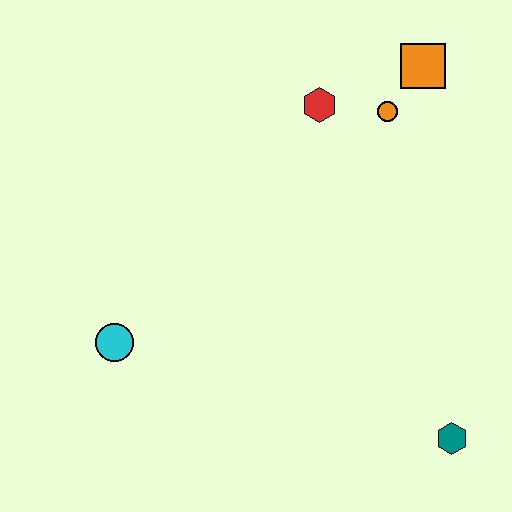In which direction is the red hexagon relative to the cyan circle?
The red hexagon is above the cyan circle.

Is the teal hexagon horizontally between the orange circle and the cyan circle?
No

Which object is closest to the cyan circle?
The red hexagon is closest to the cyan circle.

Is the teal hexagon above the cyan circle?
No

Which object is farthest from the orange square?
The cyan circle is farthest from the orange square.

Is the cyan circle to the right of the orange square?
No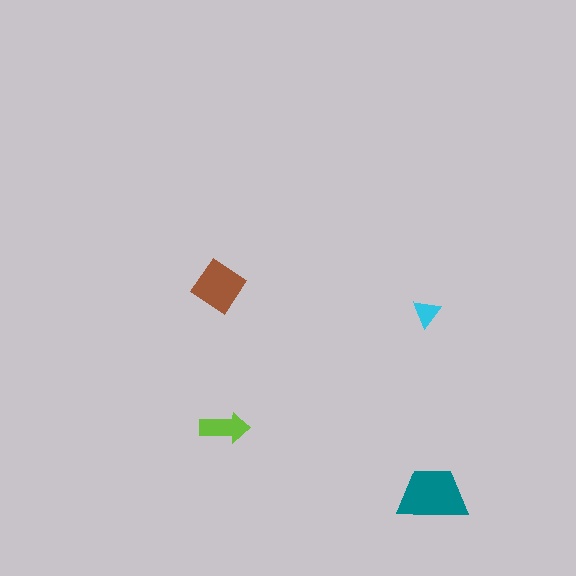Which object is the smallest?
The cyan triangle.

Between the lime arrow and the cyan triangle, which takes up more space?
The lime arrow.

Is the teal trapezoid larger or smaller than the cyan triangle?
Larger.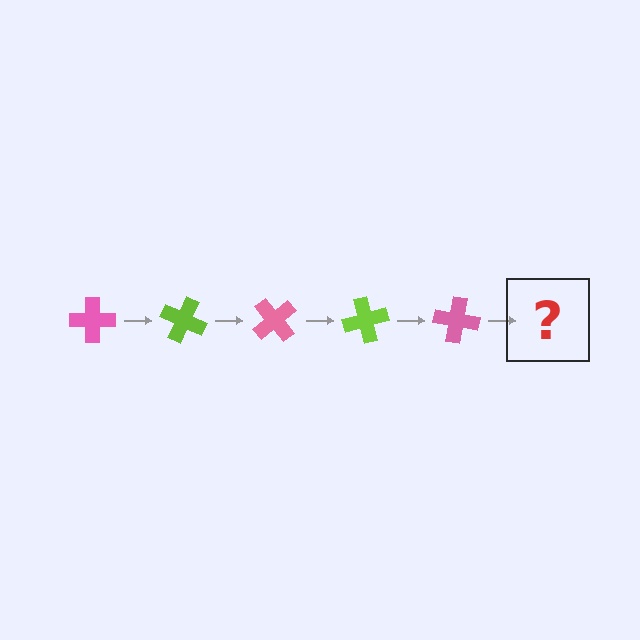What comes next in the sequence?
The next element should be a lime cross, rotated 125 degrees from the start.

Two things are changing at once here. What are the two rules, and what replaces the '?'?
The two rules are that it rotates 25 degrees each step and the color cycles through pink and lime. The '?' should be a lime cross, rotated 125 degrees from the start.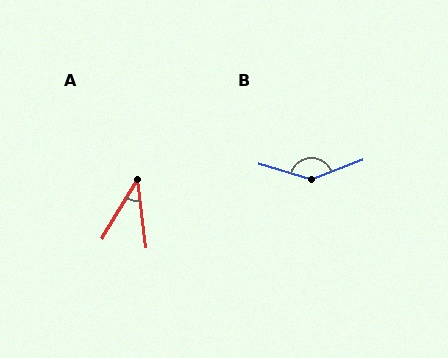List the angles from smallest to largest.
A (37°), B (143°).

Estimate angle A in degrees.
Approximately 37 degrees.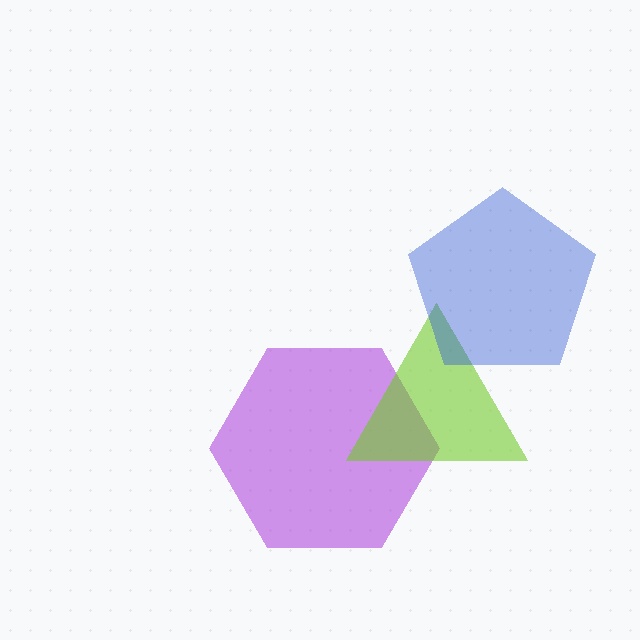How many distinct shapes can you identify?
There are 3 distinct shapes: a purple hexagon, a lime triangle, a blue pentagon.